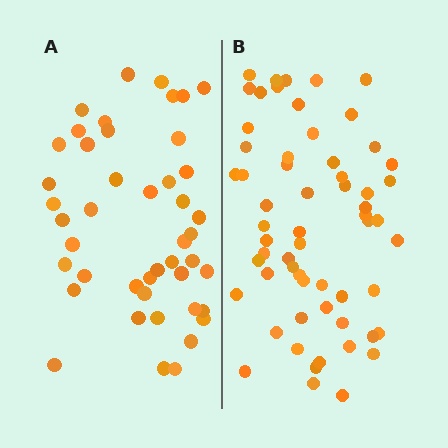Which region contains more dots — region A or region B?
Region B (the right region) has more dots.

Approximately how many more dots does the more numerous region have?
Region B has approximately 15 more dots than region A.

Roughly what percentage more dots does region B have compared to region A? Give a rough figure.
About 35% more.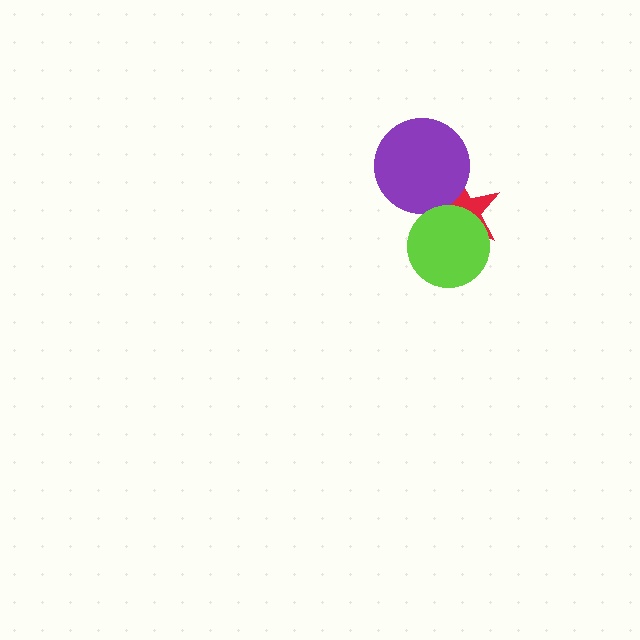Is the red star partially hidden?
Yes, it is partially covered by another shape.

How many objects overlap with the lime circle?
1 object overlaps with the lime circle.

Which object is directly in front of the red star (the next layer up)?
The purple circle is directly in front of the red star.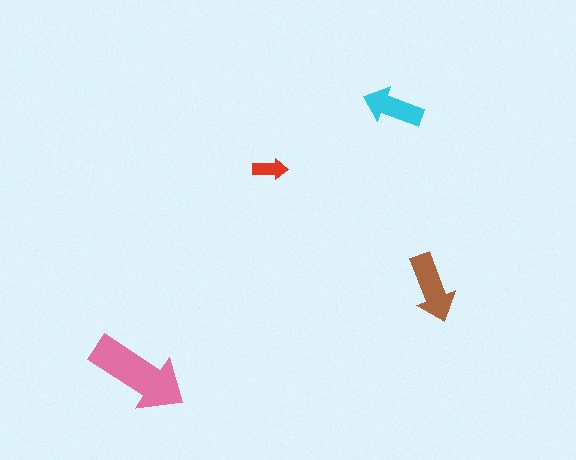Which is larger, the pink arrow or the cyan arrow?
The pink one.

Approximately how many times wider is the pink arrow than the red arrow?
About 3 times wider.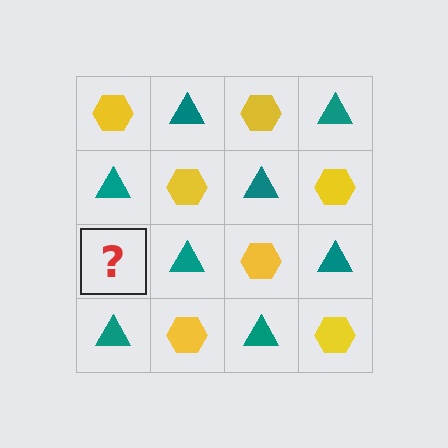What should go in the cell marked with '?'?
The missing cell should contain a yellow hexagon.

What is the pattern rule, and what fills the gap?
The rule is that it alternates yellow hexagon and teal triangle in a checkerboard pattern. The gap should be filled with a yellow hexagon.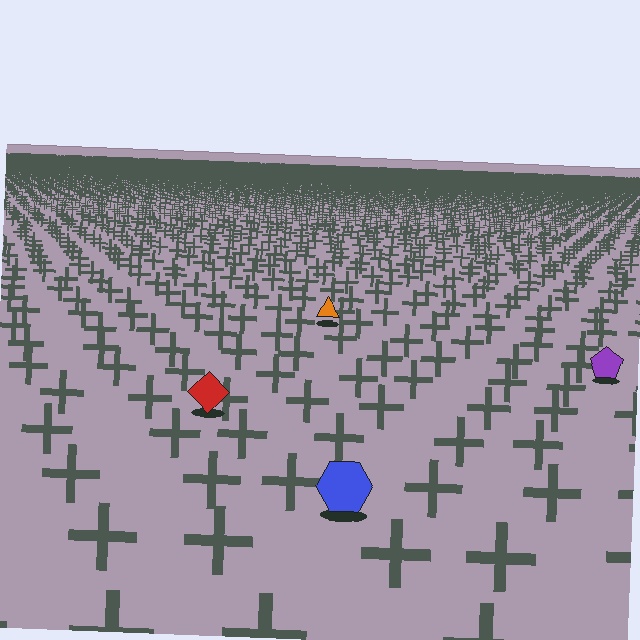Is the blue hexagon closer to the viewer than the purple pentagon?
Yes. The blue hexagon is closer — you can tell from the texture gradient: the ground texture is coarser near it.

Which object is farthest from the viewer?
The orange triangle is farthest from the viewer. It appears smaller and the ground texture around it is denser.